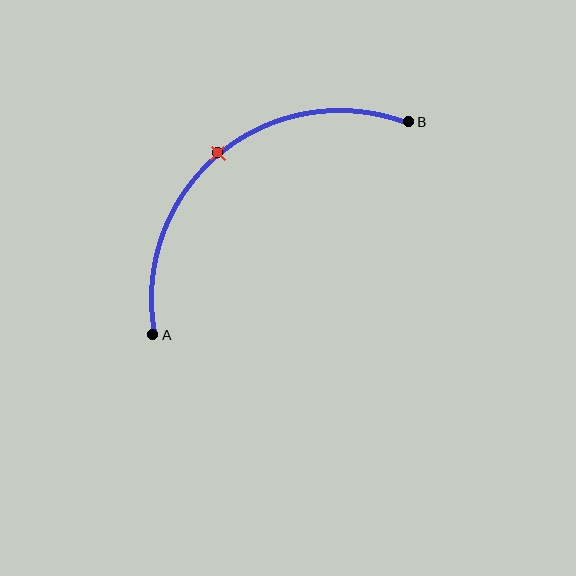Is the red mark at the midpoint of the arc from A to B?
Yes. The red mark lies on the arc at equal arc-length from both A and B — it is the arc midpoint.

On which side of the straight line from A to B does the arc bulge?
The arc bulges above and to the left of the straight line connecting A and B.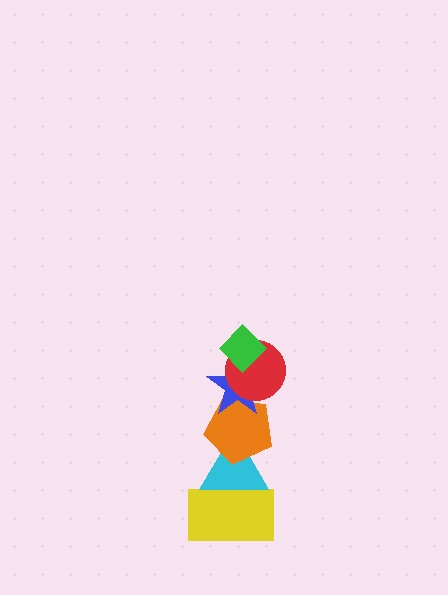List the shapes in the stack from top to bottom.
From top to bottom: the green diamond, the red circle, the blue star, the orange pentagon, the cyan triangle, the yellow rectangle.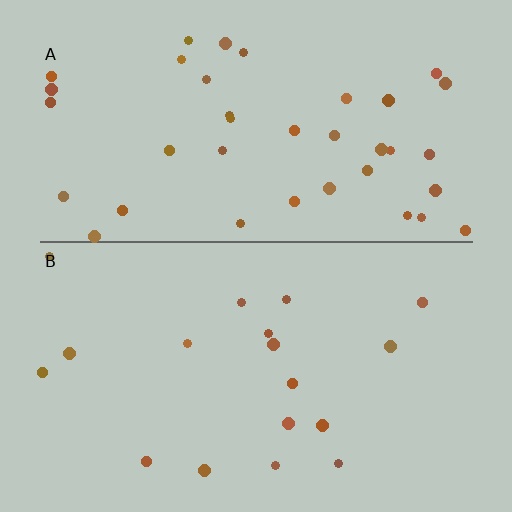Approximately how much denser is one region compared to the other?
Approximately 2.2× — region A over region B.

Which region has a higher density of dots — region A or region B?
A (the top).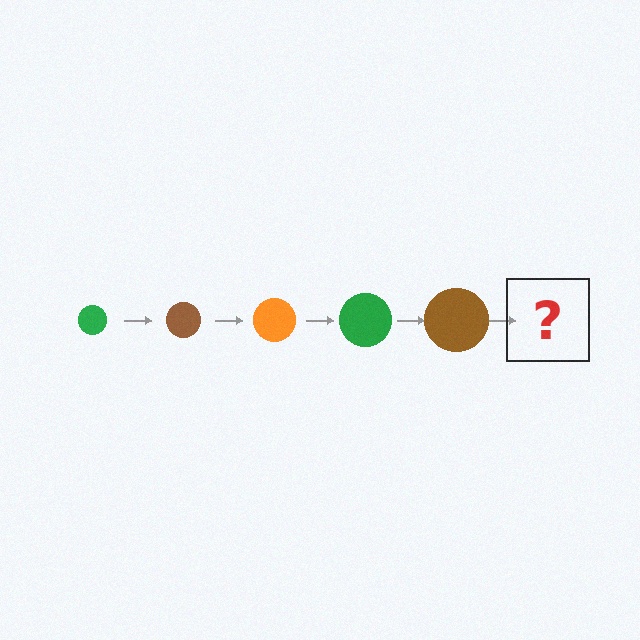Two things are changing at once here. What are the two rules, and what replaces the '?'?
The two rules are that the circle grows larger each step and the color cycles through green, brown, and orange. The '?' should be an orange circle, larger than the previous one.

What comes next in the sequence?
The next element should be an orange circle, larger than the previous one.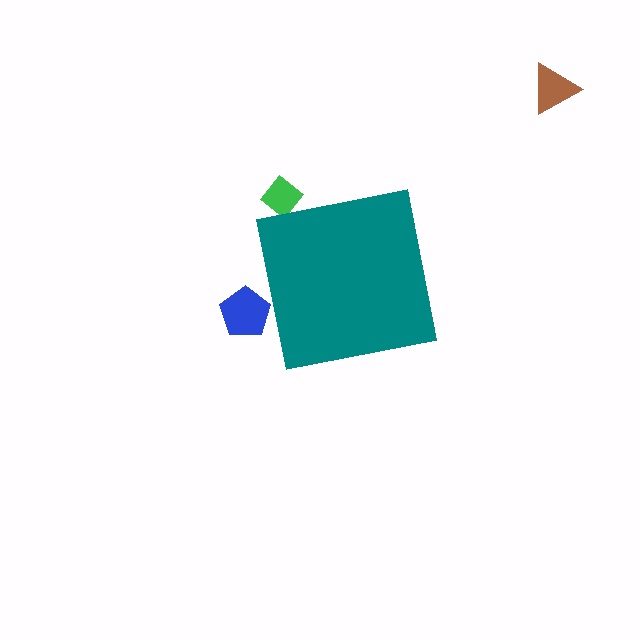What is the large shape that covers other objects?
A teal square.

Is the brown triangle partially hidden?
No, the brown triangle is fully visible.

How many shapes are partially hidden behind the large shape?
2 shapes are partially hidden.